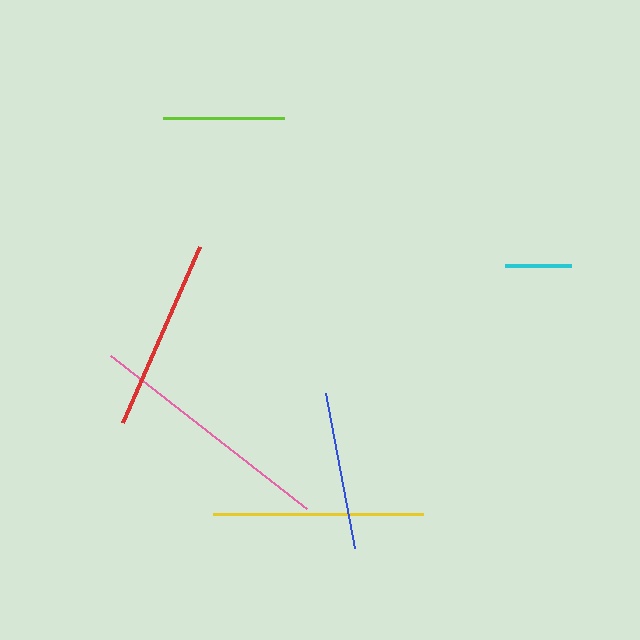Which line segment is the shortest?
The cyan line is the shortest at approximately 67 pixels.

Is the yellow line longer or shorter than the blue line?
The yellow line is longer than the blue line.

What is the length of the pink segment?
The pink segment is approximately 249 pixels long.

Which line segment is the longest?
The pink line is the longest at approximately 249 pixels.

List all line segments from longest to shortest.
From longest to shortest: pink, yellow, red, blue, lime, cyan.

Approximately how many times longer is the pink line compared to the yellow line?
The pink line is approximately 1.2 times the length of the yellow line.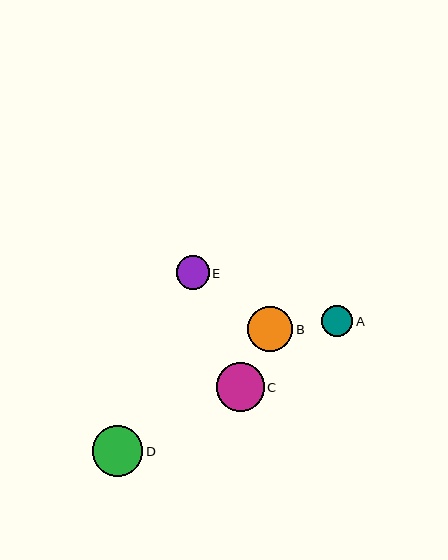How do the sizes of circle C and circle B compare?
Circle C and circle B are approximately the same size.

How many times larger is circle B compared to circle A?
Circle B is approximately 1.4 times the size of circle A.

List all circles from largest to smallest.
From largest to smallest: D, C, B, E, A.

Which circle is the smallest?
Circle A is the smallest with a size of approximately 32 pixels.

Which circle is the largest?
Circle D is the largest with a size of approximately 51 pixels.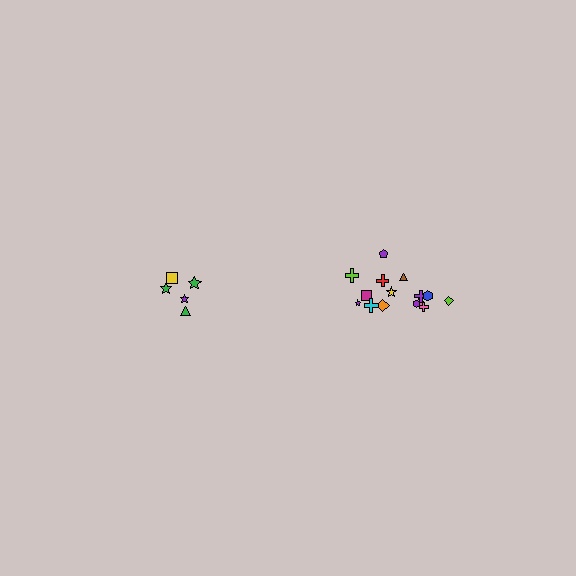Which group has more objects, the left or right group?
The right group.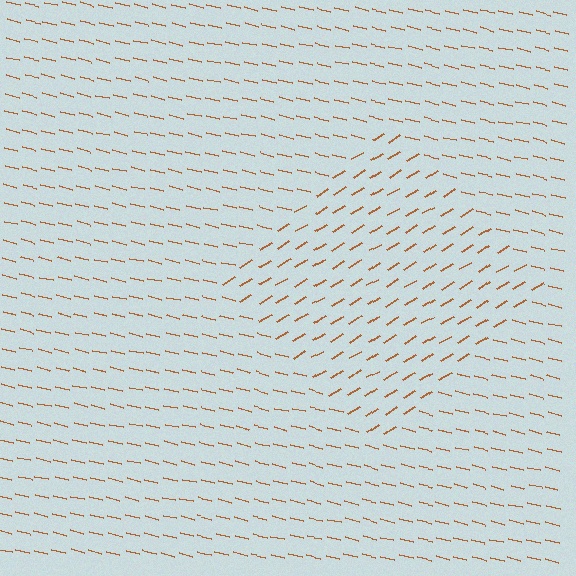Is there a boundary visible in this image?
Yes, there is a texture boundary formed by a change in line orientation.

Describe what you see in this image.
The image is filled with small brown line segments. A diamond region in the image has lines oriented differently from the surrounding lines, creating a visible texture boundary.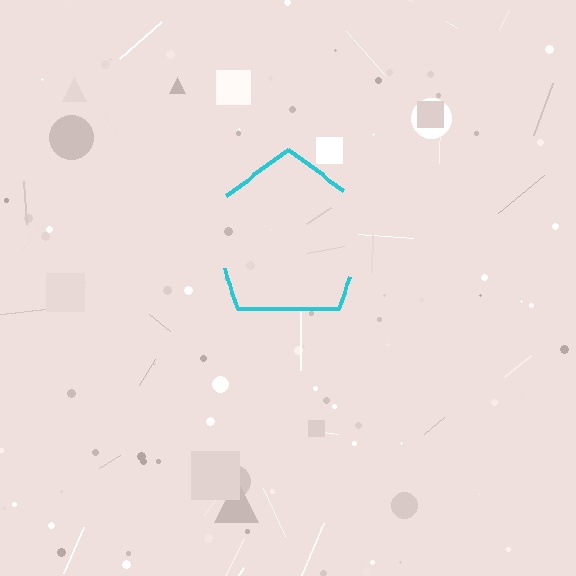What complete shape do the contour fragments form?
The contour fragments form a pentagon.